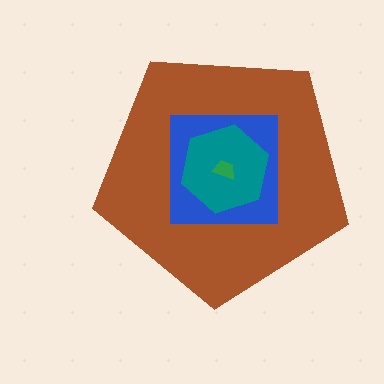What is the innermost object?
The green trapezoid.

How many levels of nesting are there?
4.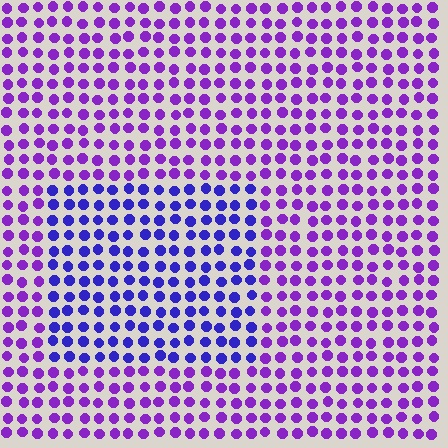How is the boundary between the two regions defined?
The boundary is defined purely by a slight shift in hue (about 33 degrees). Spacing, size, and orientation are identical on both sides.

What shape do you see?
I see a rectangle.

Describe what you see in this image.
The image is filled with small purple elements in a uniform arrangement. A rectangle-shaped region is visible where the elements are tinted to a slightly different hue, forming a subtle color boundary.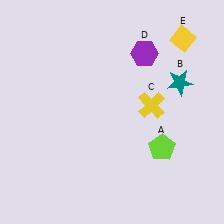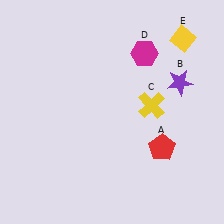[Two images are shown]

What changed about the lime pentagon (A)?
In Image 1, A is lime. In Image 2, it changed to red.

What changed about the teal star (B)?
In Image 1, B is teal. In Image 2, it changed to purple.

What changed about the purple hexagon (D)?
In Image 1, D is purple. In Image 2, it changed to magenta.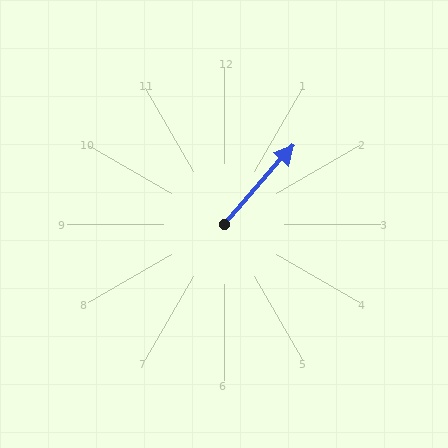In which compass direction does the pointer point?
Northeast.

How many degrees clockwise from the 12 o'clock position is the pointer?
Approximately 41 degrees.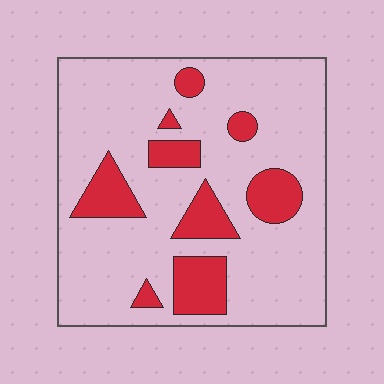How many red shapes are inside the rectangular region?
9.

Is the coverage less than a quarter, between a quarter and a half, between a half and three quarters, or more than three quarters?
Less than a quarter.